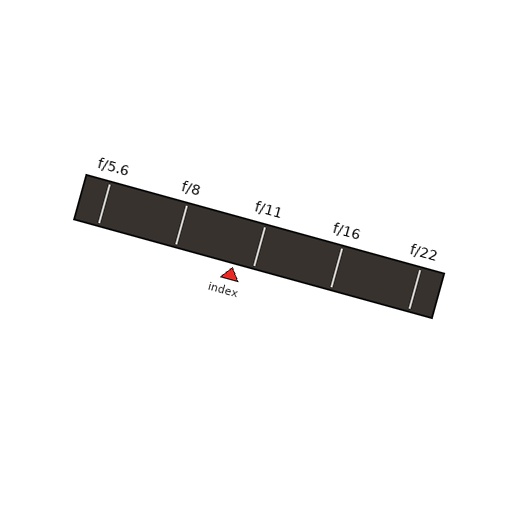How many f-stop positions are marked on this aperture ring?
There are 5 f-stop positions marked.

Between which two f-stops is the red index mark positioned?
The index mark is between f/8 and f/11.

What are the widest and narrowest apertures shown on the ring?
The widest aperture shown is f/5.6 and the narrowest is f/22.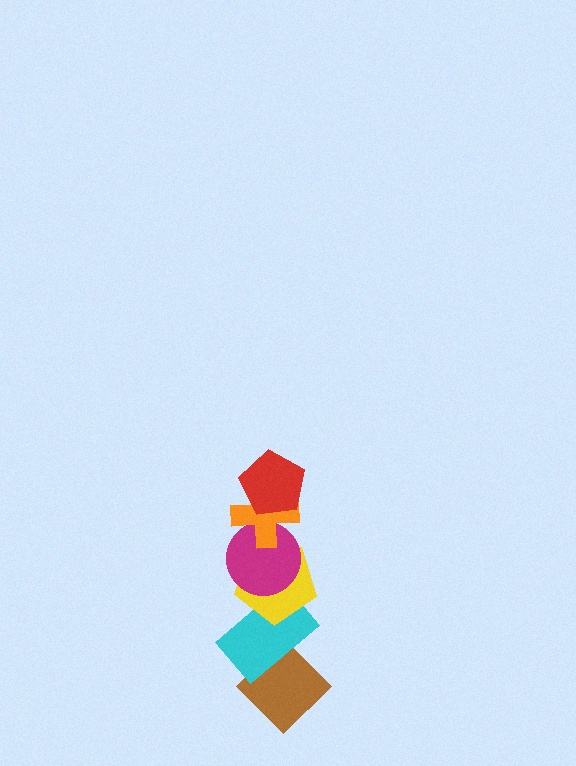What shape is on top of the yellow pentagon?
The magenta circle is on top of the yellow pentagon.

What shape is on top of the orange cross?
The red pentagon is on top of the orange cross.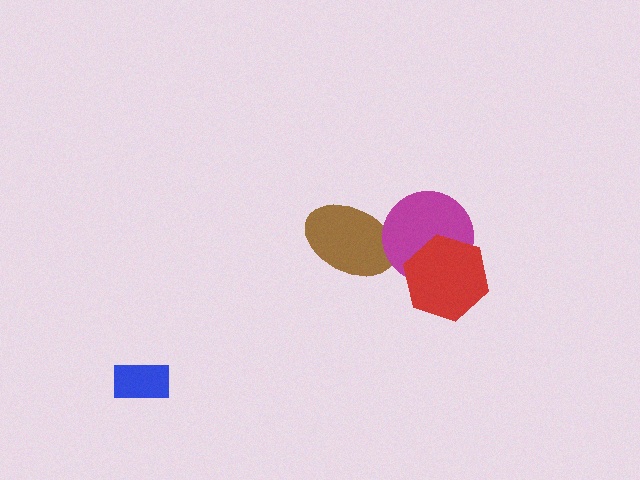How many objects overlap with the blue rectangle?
0 objects overlap with the blue rectangle.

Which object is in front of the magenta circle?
The red hexagon is in front of the magenta circle.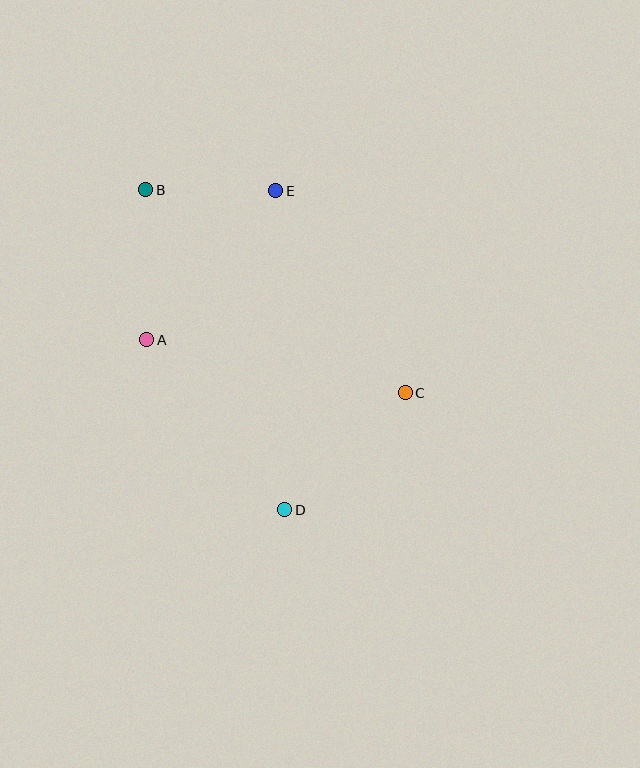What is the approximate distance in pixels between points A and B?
The distance between A and B is approximately 150 pixels.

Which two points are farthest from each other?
Points B and D are farthest from each other.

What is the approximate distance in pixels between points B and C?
The distance between B and C is approximately 329 pixels.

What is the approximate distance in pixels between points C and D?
The distance between C and D is approximately 168 pixels.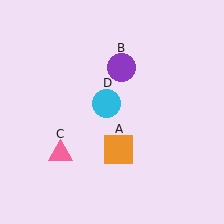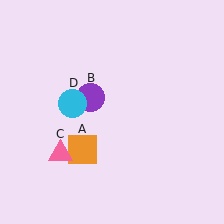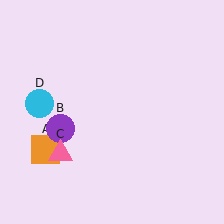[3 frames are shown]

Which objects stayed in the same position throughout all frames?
Pink triangle (object C) remained stationary.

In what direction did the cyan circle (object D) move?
The cyan circle (object D) moved left.